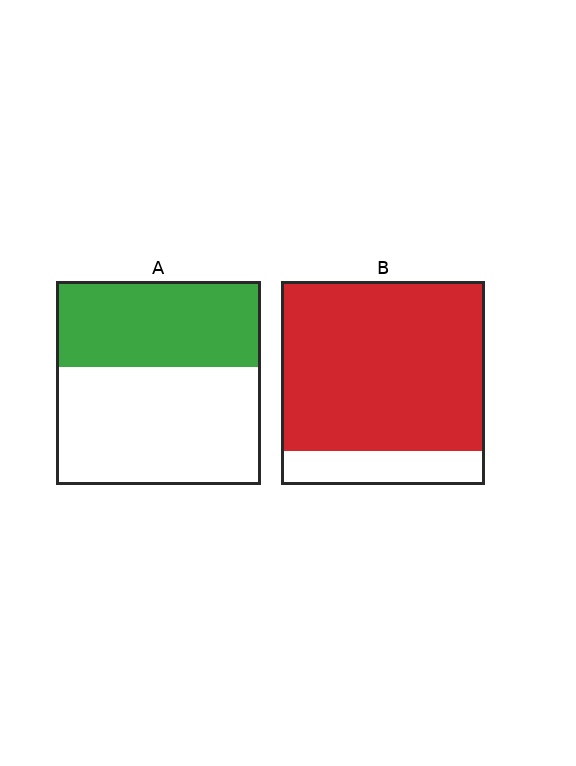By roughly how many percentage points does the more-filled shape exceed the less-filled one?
By roughly 40 percentage points (B over A).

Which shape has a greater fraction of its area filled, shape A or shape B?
Shape B.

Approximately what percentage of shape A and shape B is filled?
A is approximately 40% and B is approximately 85%.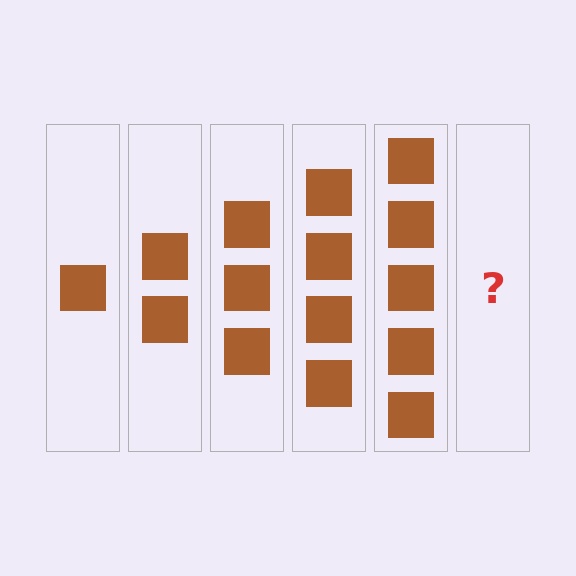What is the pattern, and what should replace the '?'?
The pattern is that each step adds one more square. The '?' should be 6 squares.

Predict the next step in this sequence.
The next step is 6 squares.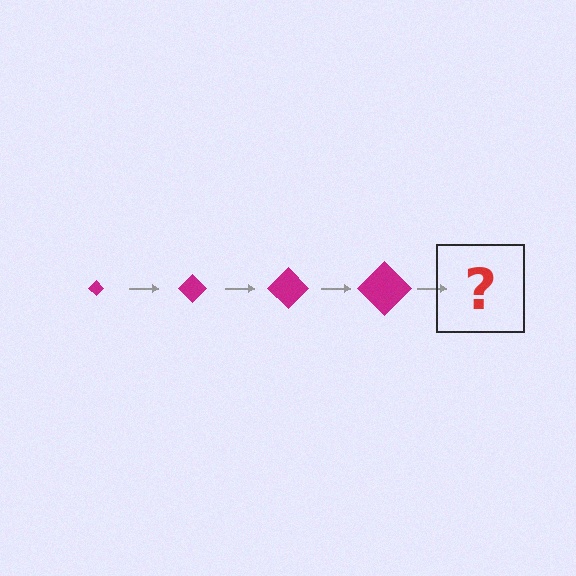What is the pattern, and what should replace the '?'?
The pattern is that the diamond gets progressively larger each step. The '?' should be a magenta diamond, larger than the previous one.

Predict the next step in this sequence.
The next step is a magenta diamond, larger than the previous one.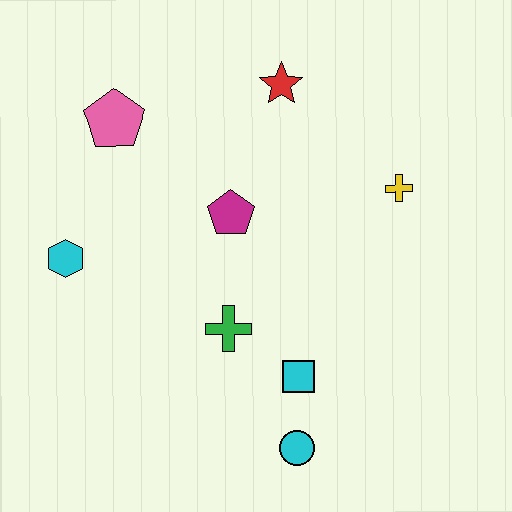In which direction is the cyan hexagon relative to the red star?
The cyan hexagon is to the left of the red star.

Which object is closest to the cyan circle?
The cyan square is closest to the cyan circle.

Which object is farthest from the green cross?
The red star is farthest from the green cross.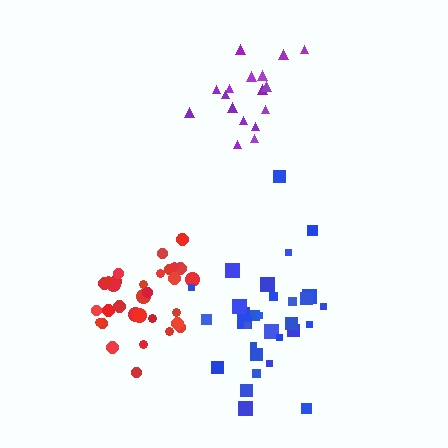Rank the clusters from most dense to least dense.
red, purple, blue.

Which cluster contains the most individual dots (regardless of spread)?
Red (33).